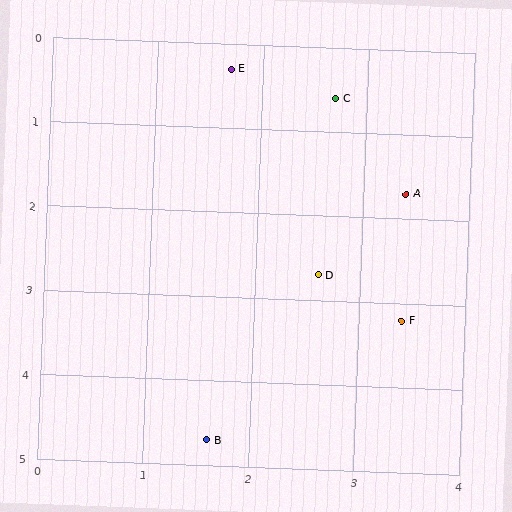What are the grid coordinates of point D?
Point D is at approximately (2.6, 2.7).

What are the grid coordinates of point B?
Point B is at approximately (1.6, 4.7).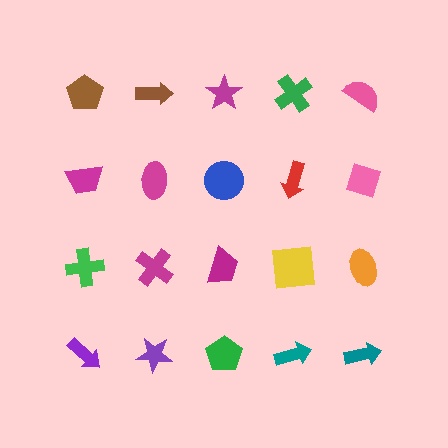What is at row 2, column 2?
A magenta ellipse.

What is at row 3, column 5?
An orange ellipse.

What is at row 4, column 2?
A purple star.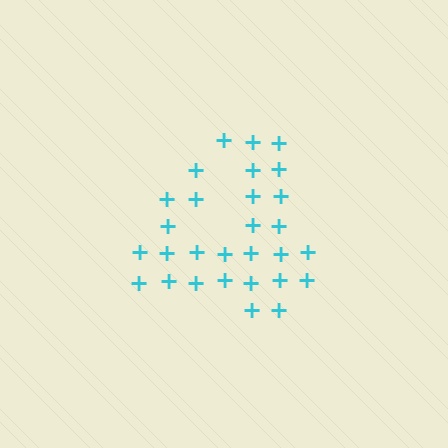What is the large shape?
The large shape is the digit 4.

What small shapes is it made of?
It is made of small plus signs.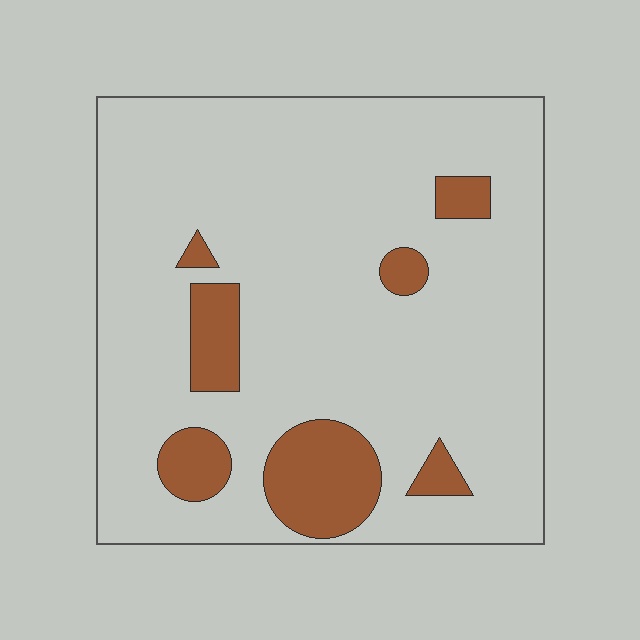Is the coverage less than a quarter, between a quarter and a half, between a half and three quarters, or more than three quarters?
Less than a quarter.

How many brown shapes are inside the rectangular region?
7.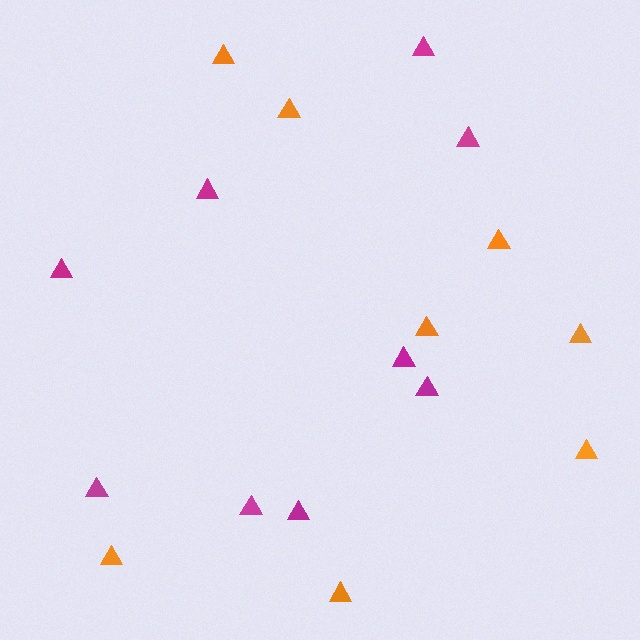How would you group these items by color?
There are 2 groups: one group of orange triangles (8) and one group of magenta triangles (9).